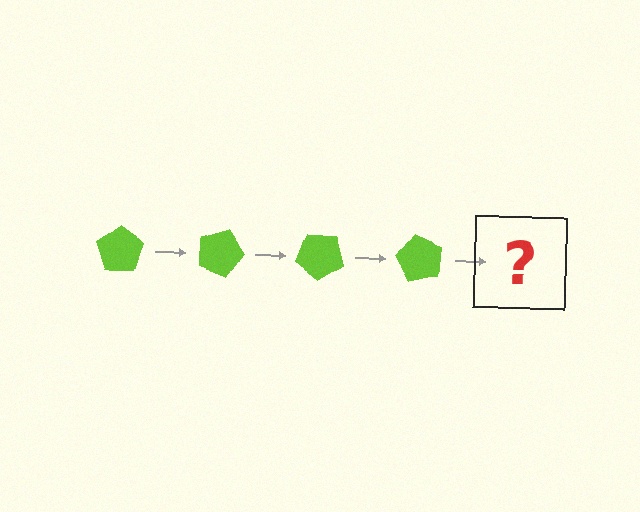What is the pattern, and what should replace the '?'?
The pattern is that the pentagon rotates 20 degrees each step. The '?' should be a lime pentagon rotated 80 degrees.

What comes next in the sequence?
The next element should be a lime pentagon rotated 80 degrees.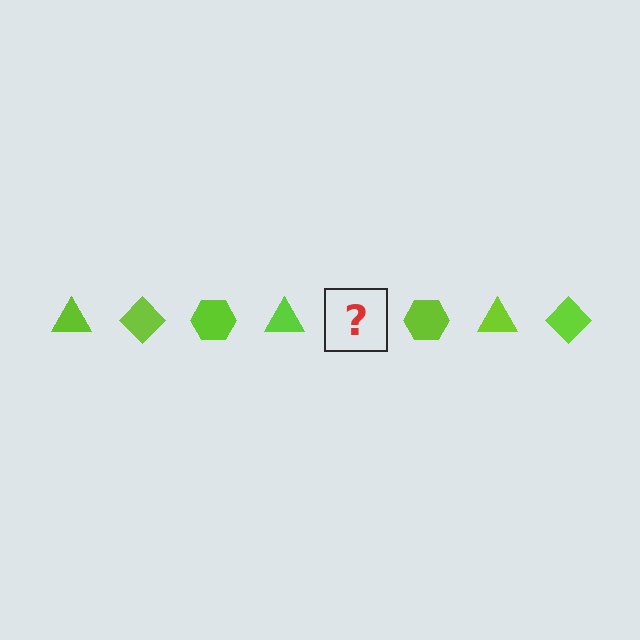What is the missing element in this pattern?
The missing element is a lime diamond.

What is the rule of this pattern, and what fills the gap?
The rule is that the pattern cycles through triangle, diamond, hexagon shapes in lime. The gap should be filled with a lime diamond.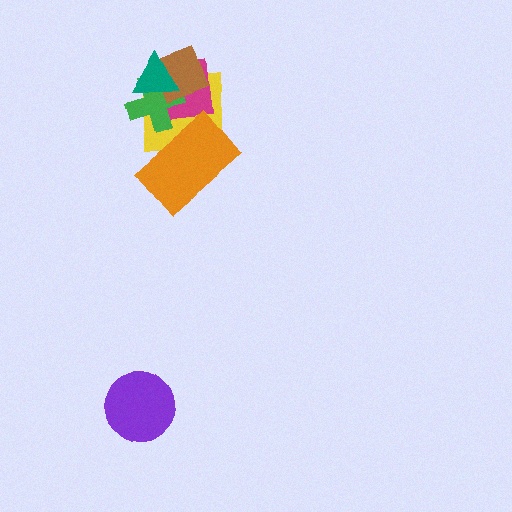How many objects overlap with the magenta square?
5 objects overlap with the magenta square.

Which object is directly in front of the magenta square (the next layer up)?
The green cross is directly in front of the magenta square.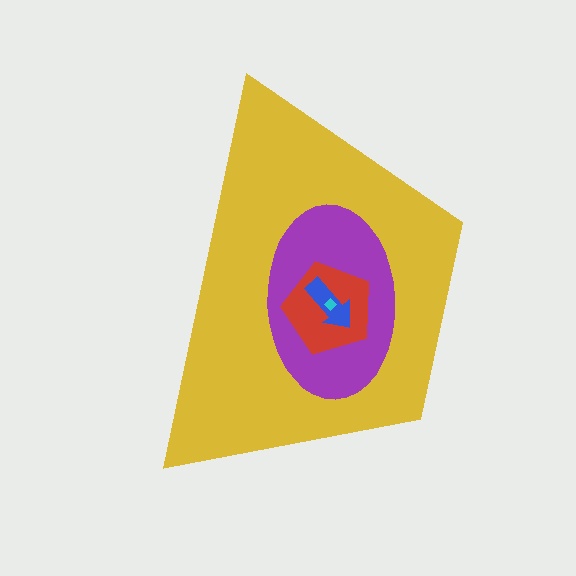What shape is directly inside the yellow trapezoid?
The purple ellipse.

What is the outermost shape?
The yellow trapezoid.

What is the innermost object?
The cyan diamond.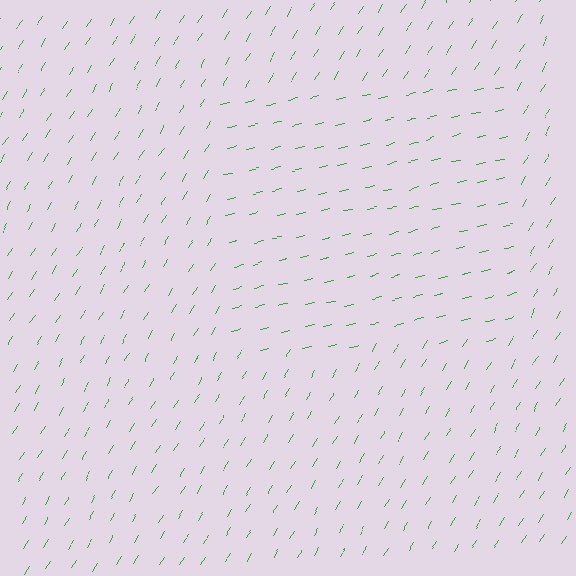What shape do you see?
I see a rectangle.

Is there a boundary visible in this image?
Yes, there is a texture boundary formed by a change in line orientation.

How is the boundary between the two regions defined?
The boundary is defined purely by a change in line orientation (approximately 45 degrees difference). All lines are the same color and thickness.